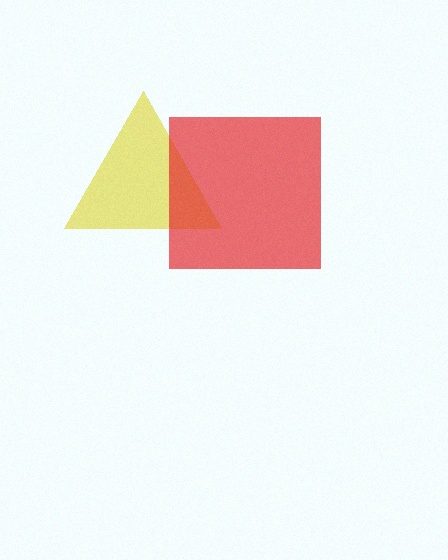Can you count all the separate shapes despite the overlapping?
Yes, there are 2 separate shapes.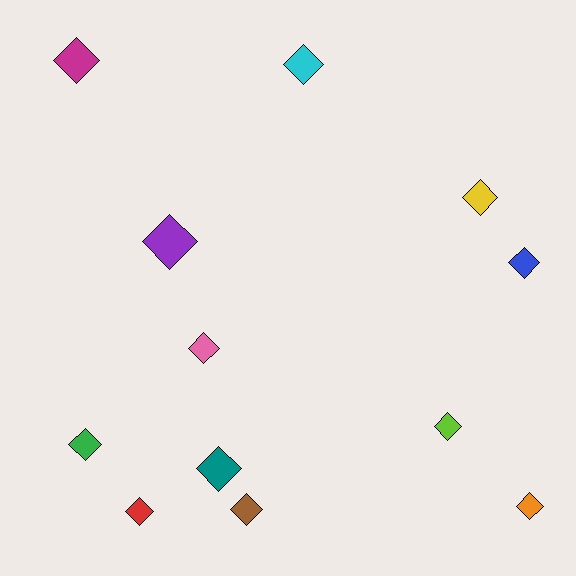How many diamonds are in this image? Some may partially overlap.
There are 12 diamonds.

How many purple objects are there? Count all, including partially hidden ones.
There is 1 purple object.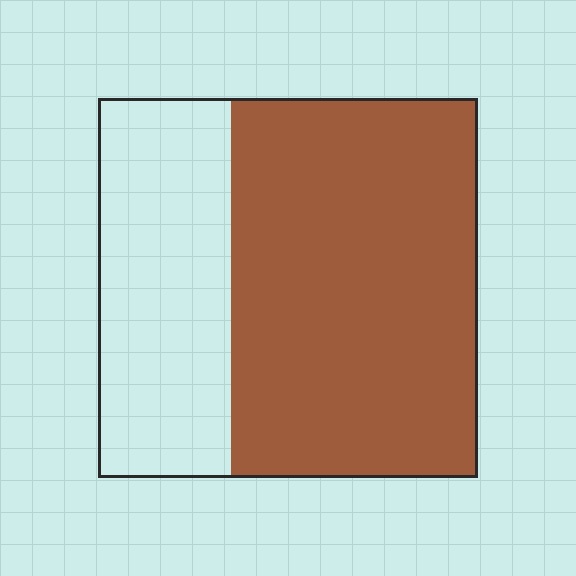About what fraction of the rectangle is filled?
About two thirds (2/3).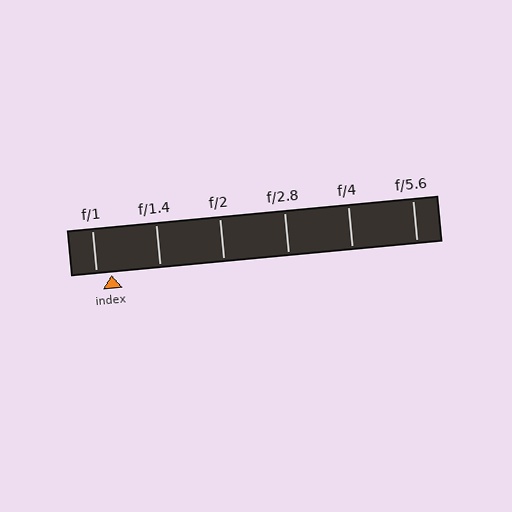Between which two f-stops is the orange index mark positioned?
The index mark is between f/1 and f/1.4.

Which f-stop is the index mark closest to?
The index mark is closest to f/1.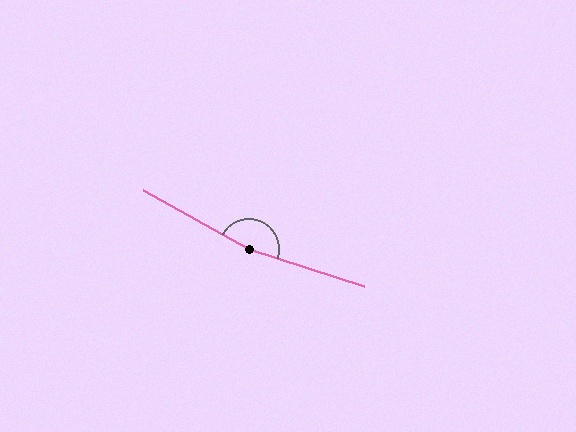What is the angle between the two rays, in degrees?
Approximately 169 degrees.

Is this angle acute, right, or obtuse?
It is obtuse.